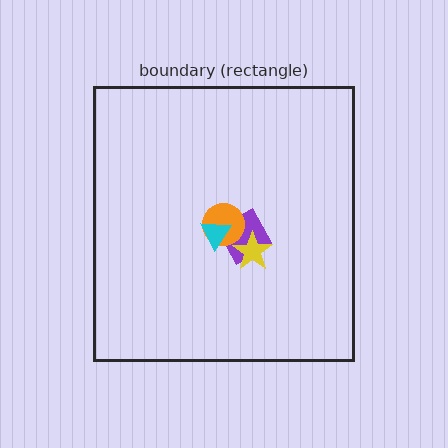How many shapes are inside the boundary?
4 inside, 0 outside.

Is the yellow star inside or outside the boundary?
Inside.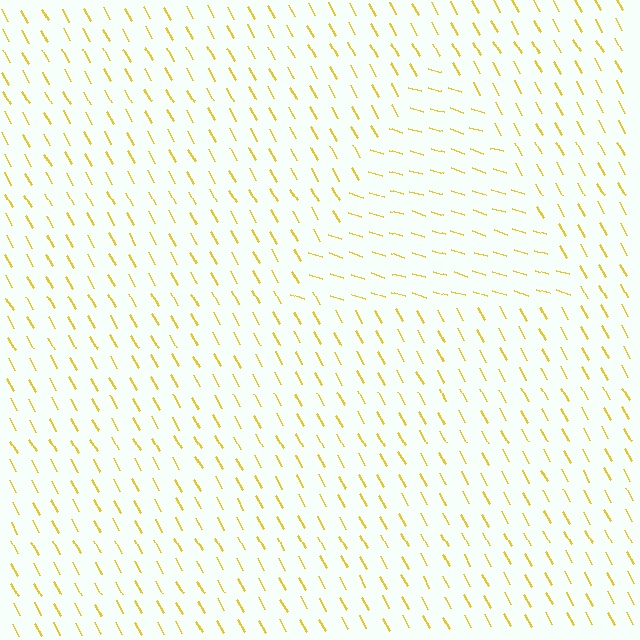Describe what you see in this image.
The image is filled with small yellow line segments. A triangle region in the image has lines oriented differently from the surrounding lines, creating a visible texture boundary.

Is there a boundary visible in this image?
Yes, there is a texture boundary formed by a change in line orientation.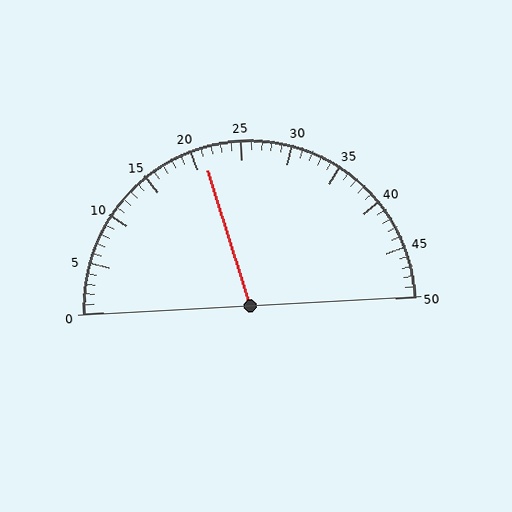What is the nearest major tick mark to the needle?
The nearest major tick mark is 20.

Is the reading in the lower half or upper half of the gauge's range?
The reading is in the lower half of the range (0 to 50).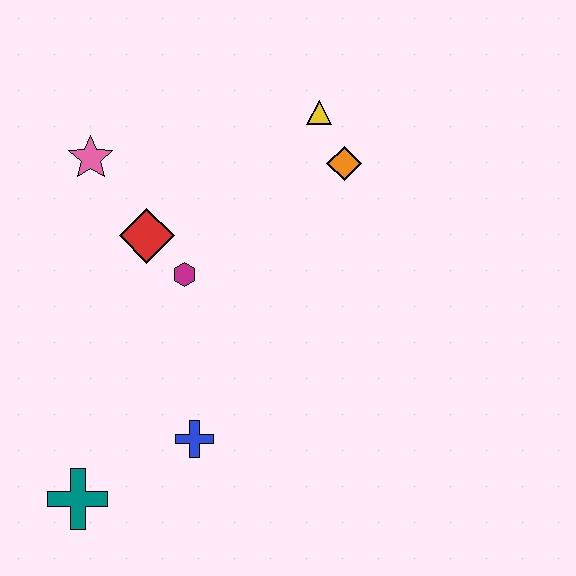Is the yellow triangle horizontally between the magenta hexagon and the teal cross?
No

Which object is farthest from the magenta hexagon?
The teal cross is farthest from the magenta hexagon.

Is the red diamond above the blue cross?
Yes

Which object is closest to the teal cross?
The blue cross is closest to the teal cross.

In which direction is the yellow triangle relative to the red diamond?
The yellow triangle is to the right of the red diamond.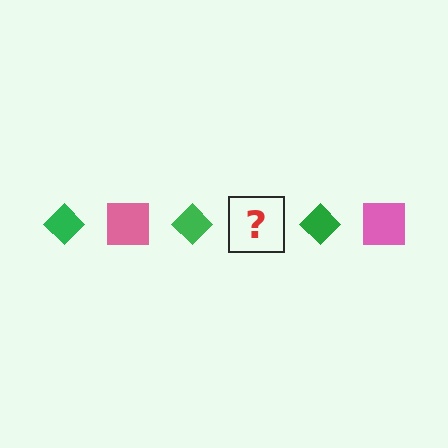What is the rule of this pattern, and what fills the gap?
The rule is that the pattern alternates between green diamond and pink square. The gap should be filled with a pink square.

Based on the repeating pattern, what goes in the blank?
The blank should be a pink square.